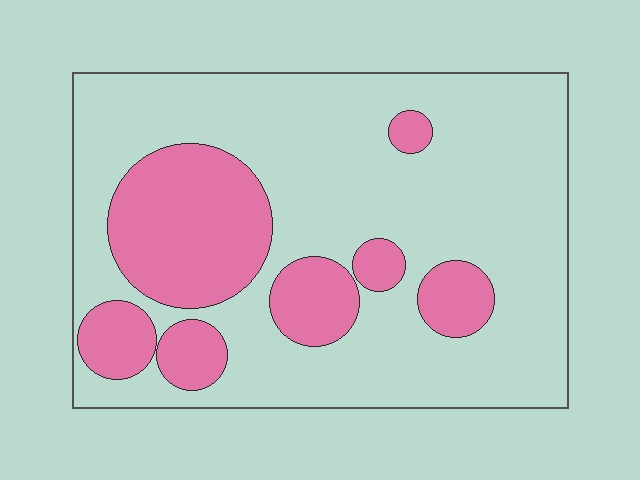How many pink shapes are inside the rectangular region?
7.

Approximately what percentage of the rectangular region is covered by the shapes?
Approximately 25%.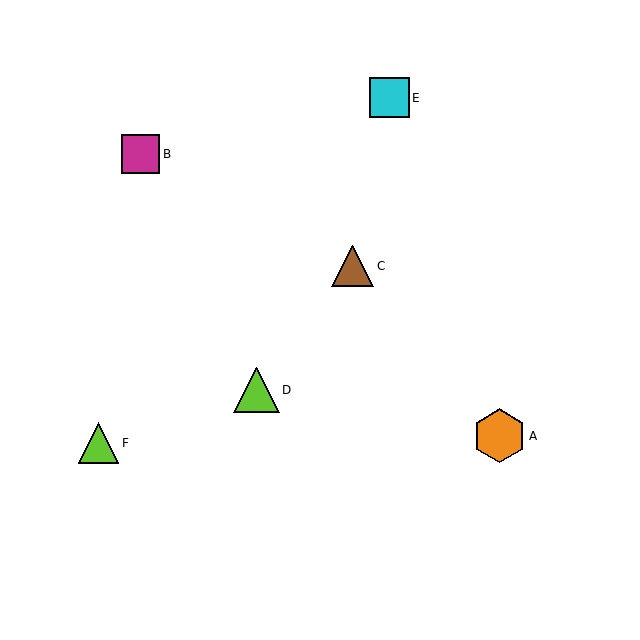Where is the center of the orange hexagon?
The center of the orange hexagon is at (499, 436).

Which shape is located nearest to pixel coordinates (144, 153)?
The magenta square (labeled B) at (140, 154) is nearest to that location.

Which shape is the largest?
The orange hexagon (labeled A) is the largest.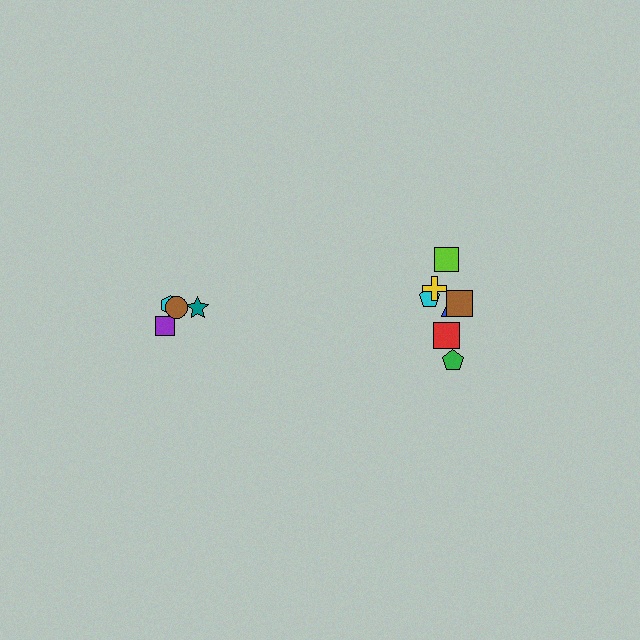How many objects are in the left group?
There are 4 objects.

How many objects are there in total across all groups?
There are 12 objects.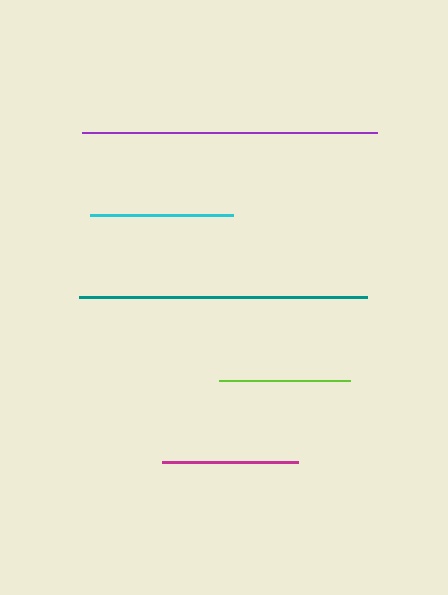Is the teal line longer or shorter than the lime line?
The teal line is longer than the lime line.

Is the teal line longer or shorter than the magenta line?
The teal line is longer than the magenta line.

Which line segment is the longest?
The purple line is the longest at approximately 295 pixels.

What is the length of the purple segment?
The purple segment is approximately 295 pixels long.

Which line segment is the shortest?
The lime line is the shortest at approximately 131 pixels.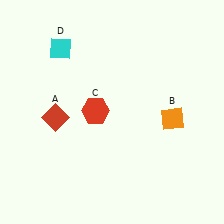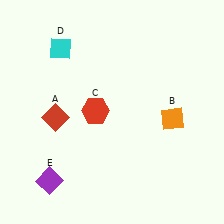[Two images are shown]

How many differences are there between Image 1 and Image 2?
There is 1 difference between the two images.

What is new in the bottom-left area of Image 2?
A purple diamond (E) was added in the bottom-left area of Image 2.